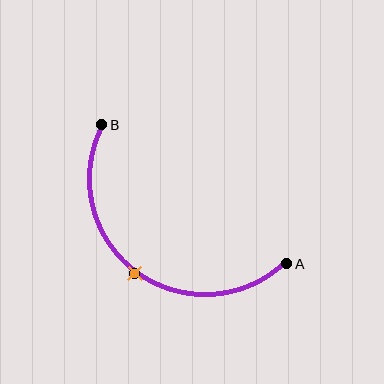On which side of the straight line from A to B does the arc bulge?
The arc bulges below and to the left of the straight line connecting A and B.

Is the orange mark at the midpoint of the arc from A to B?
Yes. The orange mark lies on the arc at equal arc-length from both A and B — it is the arc midpoint.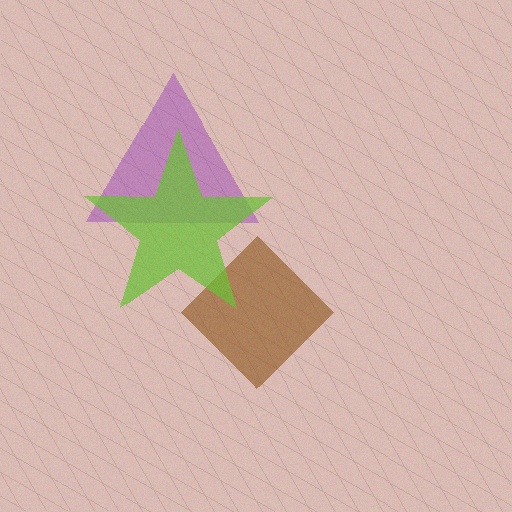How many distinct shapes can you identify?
There are 3 distinct shapes: a purple triangle, a brown diamond, a lime star.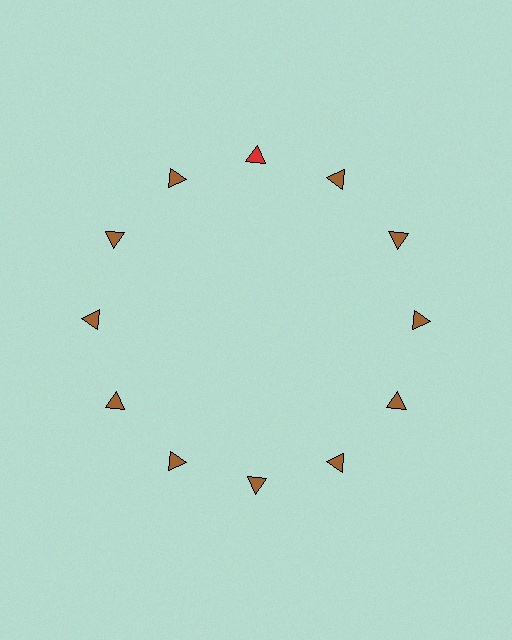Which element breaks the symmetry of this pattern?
The red triangle at roughly the 12 o'clock position breaks the symmetry. All other shapes are brown triangles.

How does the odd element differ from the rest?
It has a different color: red instead of brown.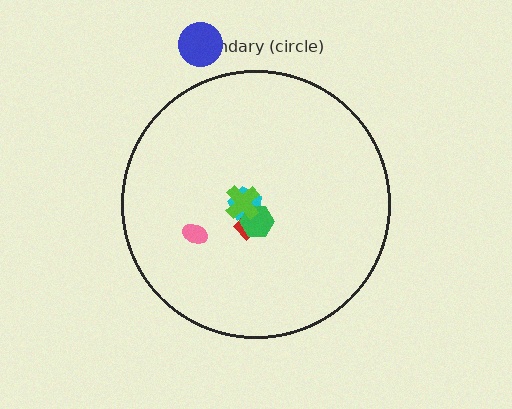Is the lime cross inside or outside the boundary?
Inside.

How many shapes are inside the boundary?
5 inside, 1 outside.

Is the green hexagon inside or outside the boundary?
Inside.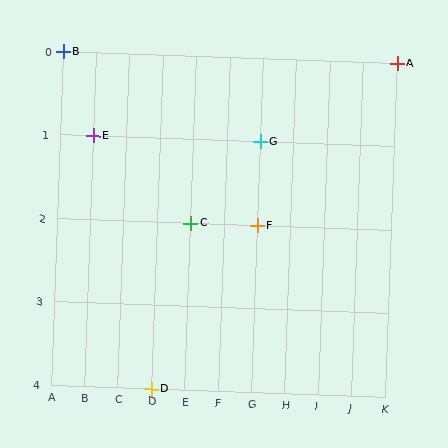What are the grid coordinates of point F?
Point F is at grid coordinates (G, 2).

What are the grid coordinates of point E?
Point E is at grid coordinates (B, 1).